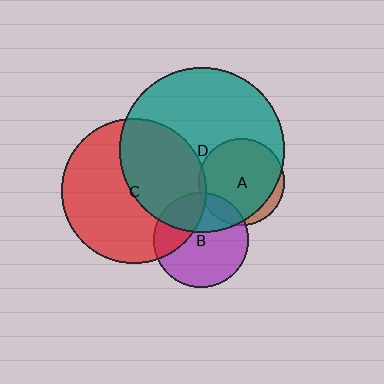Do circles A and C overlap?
Yes.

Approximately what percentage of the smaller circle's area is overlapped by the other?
Approximately 5%.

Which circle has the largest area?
Circle D (teal).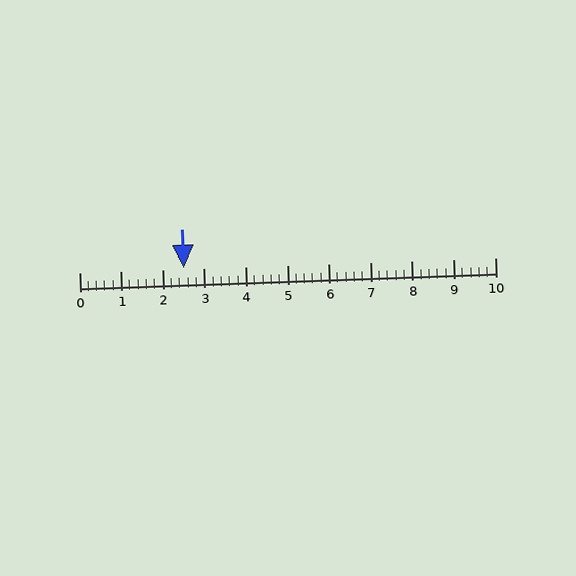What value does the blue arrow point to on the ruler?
The blue arrow points to approximately 2.5.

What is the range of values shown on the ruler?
The ruler shows values from 0 to 10.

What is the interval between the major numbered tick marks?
The major tick marks are spaced 1 units apart.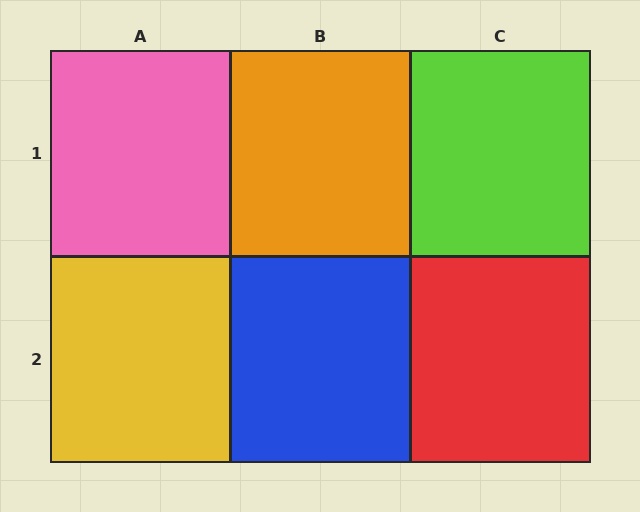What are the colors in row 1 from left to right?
Pink, orange, lime.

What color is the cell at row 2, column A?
Yellow.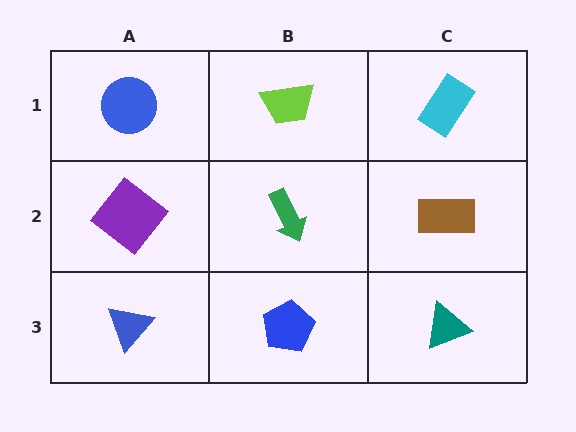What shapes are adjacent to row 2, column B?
A lime trapezoid (row 1, column B), a blue pentagon (row 3, column B), a purple diamond (row 2, column A), a brown rectangle (row 2, column C).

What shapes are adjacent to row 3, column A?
A purple diamond (row 2, column A), a blue pentagon (row 3, column B).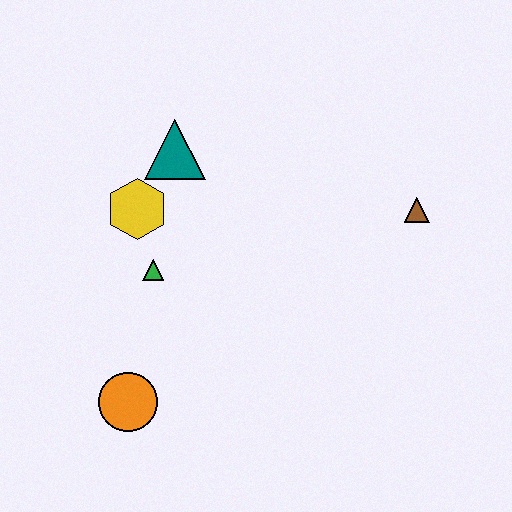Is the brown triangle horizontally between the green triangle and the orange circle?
No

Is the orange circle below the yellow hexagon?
Yes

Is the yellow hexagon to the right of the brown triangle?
No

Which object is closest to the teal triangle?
The yellow hexagon is closest to the teal triangle.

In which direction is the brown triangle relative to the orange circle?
The brown triangle is to the right of the orange circle.